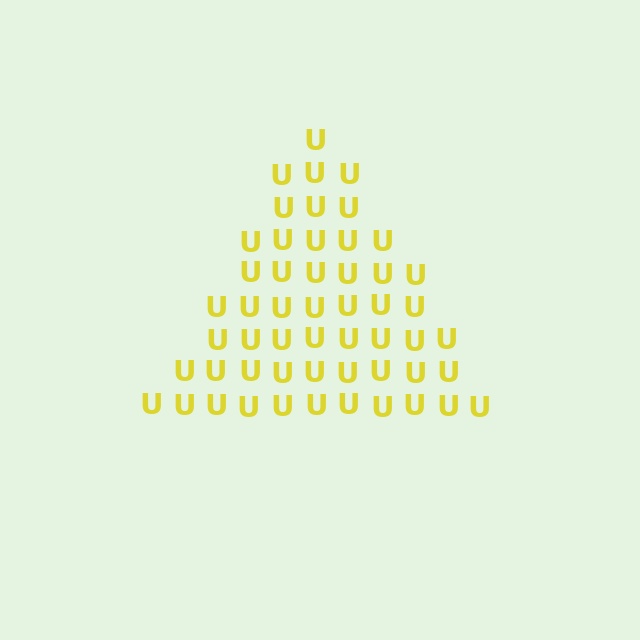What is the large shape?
The large shape is a triangle.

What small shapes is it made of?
It is made of small letter U's.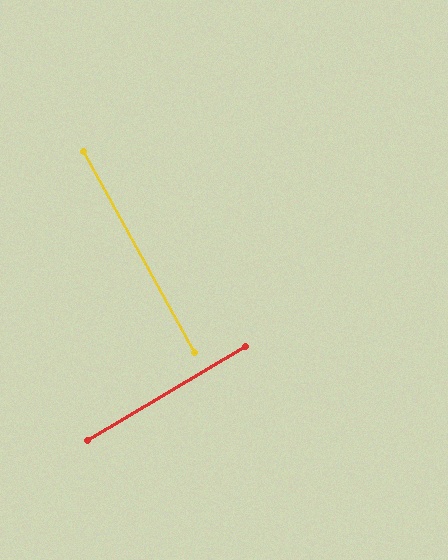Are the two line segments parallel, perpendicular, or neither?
Perpendicular — they meet at approximately 88°.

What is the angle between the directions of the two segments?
Approximately 88 degrees.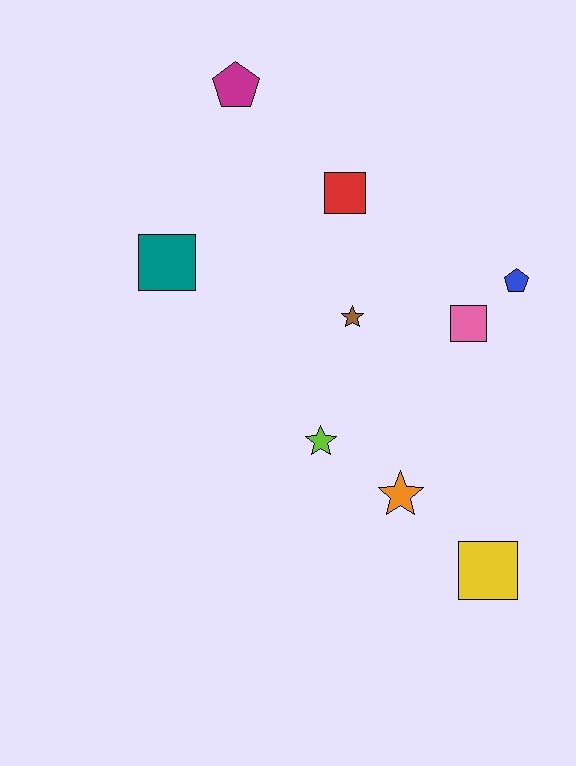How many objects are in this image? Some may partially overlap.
There are 9 objects.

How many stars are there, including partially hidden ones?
There are 3 stars.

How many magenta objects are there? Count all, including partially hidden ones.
There is 1 magenta object.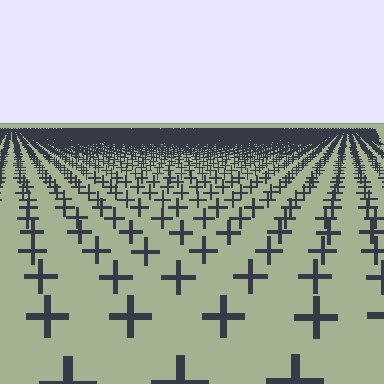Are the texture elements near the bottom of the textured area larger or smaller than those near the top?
Larger. Near the bottom, elements are closer to the viewer and appear at a bigger on-screen size.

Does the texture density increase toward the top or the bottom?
Density increases toward the top.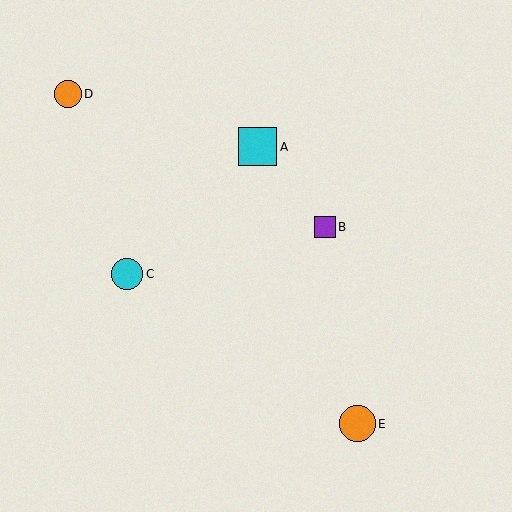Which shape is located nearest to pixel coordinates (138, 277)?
The cyan circle (labeled C) at (127, 274) is nearest to that location.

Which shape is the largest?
The cyan square (labeled A) is the largest.